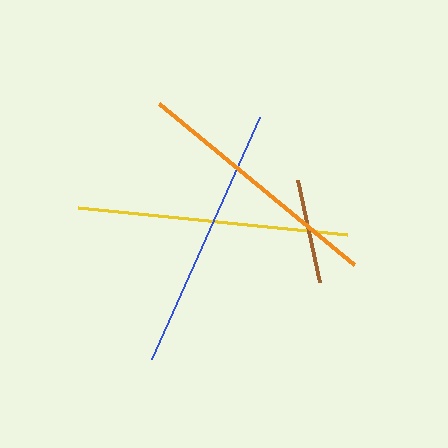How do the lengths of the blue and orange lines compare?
The blue and orange lines are approximately the same length.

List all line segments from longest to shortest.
From longest to shortest: yellow, blue, orange, brown.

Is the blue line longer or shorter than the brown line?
The blue line is longer than the brown line.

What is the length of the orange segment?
The orange segment is approximately 253 pixels long.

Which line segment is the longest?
The yellow line is the longest at approximately 271 pixels.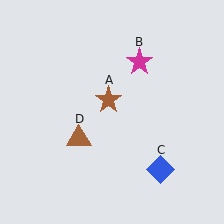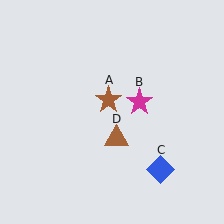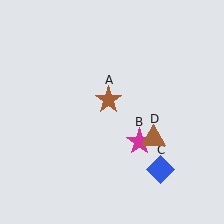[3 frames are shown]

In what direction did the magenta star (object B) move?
The magenta star (object B) moved down.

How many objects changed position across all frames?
2 objects changed position: magenta star (object B), brown triangle (object D).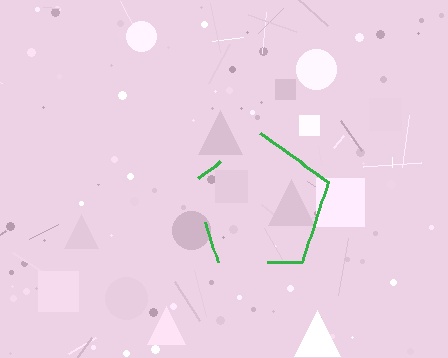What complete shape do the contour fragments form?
The contour fragments form a pentagon.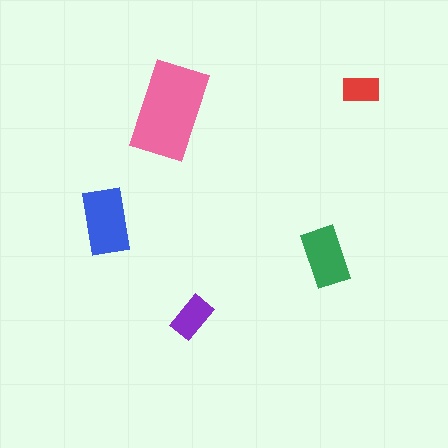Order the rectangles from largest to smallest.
the pink one, the blue one, the green one, the purple one, the red one.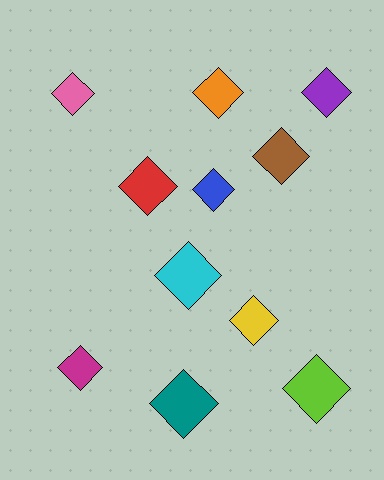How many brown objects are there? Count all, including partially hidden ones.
There is 1 brown object.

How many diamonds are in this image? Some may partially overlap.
There are 11 diamonds.